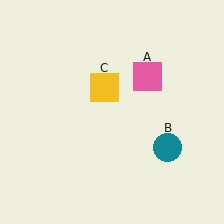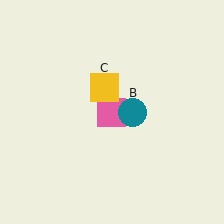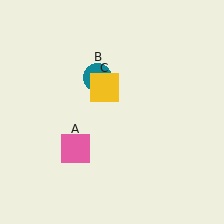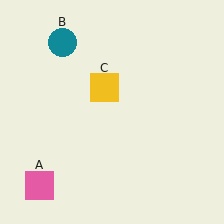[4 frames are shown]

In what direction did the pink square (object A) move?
The pink square (object A) moved down and to the left.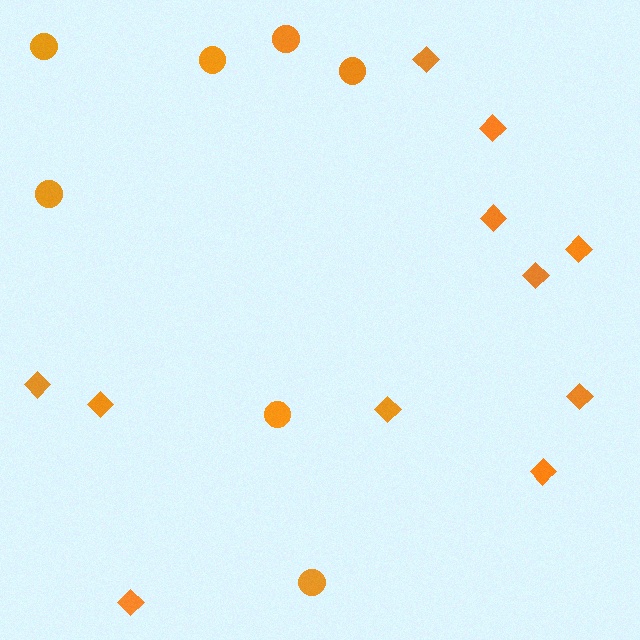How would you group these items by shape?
There are 2 groups: one group of diamonds (11) and one group of circles (7).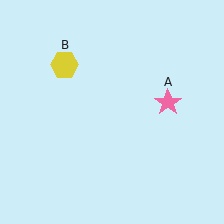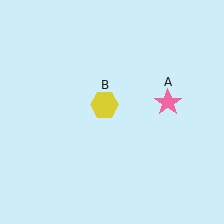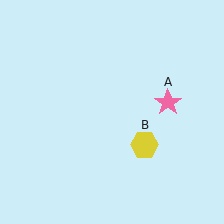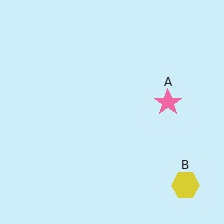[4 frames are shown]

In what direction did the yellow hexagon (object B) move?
The yellow hexagon (object B) moved down and to the right.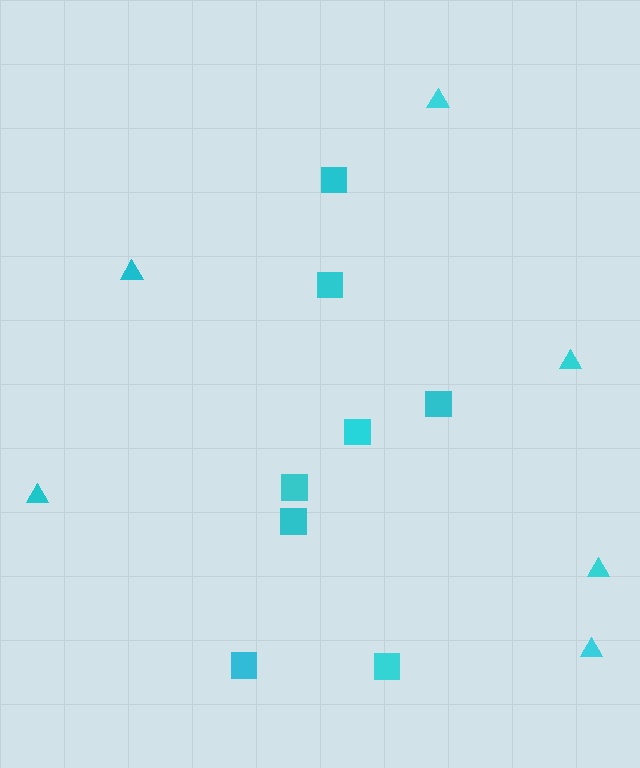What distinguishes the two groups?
There are 2 groups: one group of squares (8) and one group of triangles (6).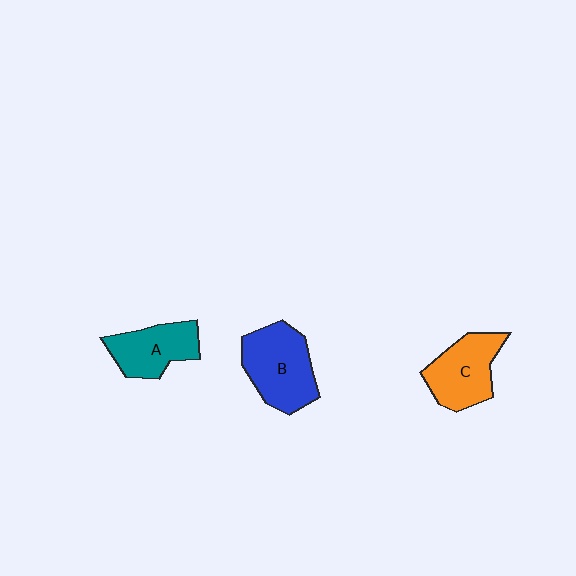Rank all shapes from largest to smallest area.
From largest to smallest: B (blue), C (orange), A (teal).